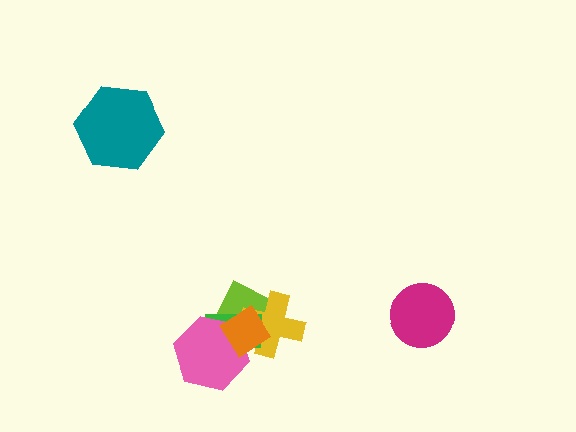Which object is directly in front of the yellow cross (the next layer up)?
The green rectangle is directly in front of the yellow cross.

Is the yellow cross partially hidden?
Yes, it is partially covered by another shape.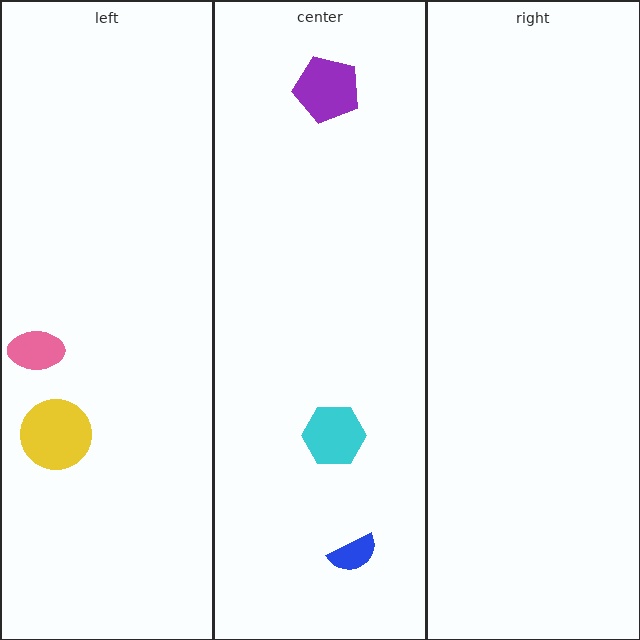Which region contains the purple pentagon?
The center region.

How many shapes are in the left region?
2.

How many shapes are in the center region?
3.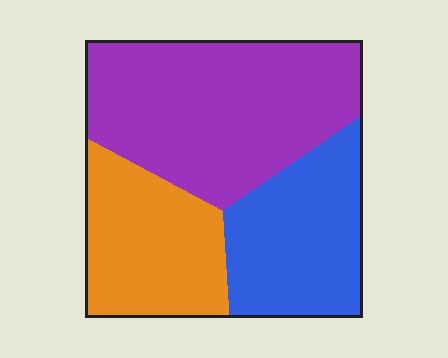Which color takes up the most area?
Purple, at roughly 45%.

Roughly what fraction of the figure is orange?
Orange covers around 25% of the figure.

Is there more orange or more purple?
Purple.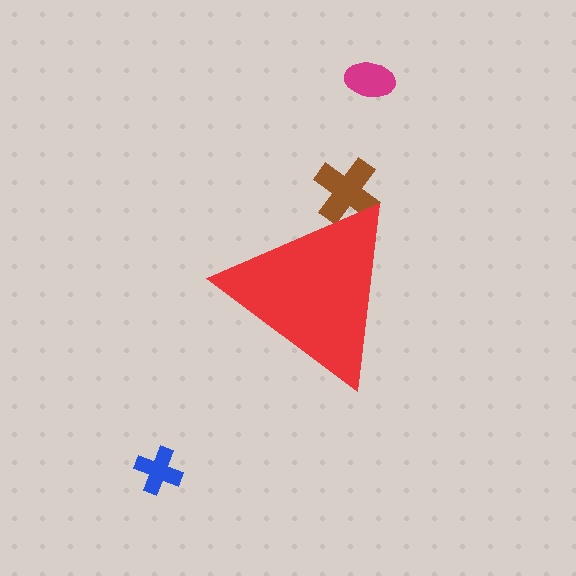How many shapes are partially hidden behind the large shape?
1 shape is partially hidden.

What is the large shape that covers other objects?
A red triangle.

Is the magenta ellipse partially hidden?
No, the magenta ellipse is fully visible.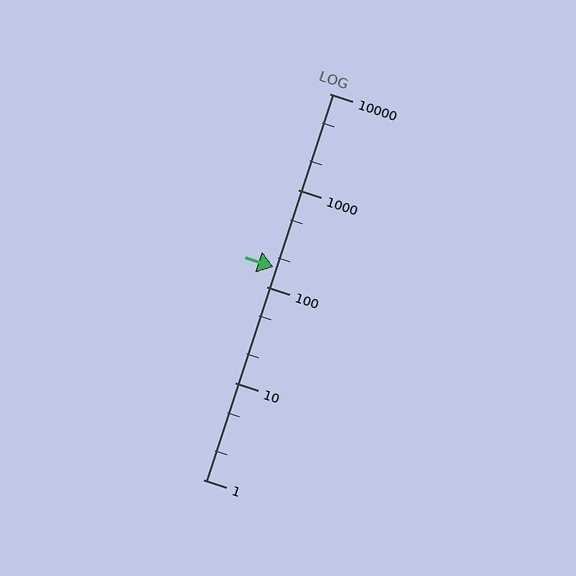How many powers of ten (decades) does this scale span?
The scale spans 4 decades, from 1 to 10000.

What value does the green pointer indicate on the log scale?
The pointer indicates approximately 160.